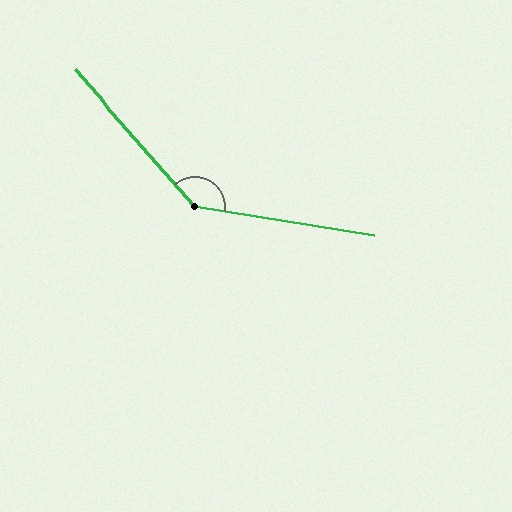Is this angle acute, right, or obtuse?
It is obtuse.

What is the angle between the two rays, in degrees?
Approximately 141 degrees.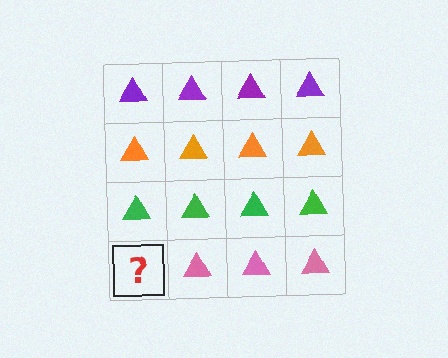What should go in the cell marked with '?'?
The missing cell should contain a pink triangle.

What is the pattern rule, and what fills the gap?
The rule is that each row has a consistent color. The gap should be filled with a pink triangle.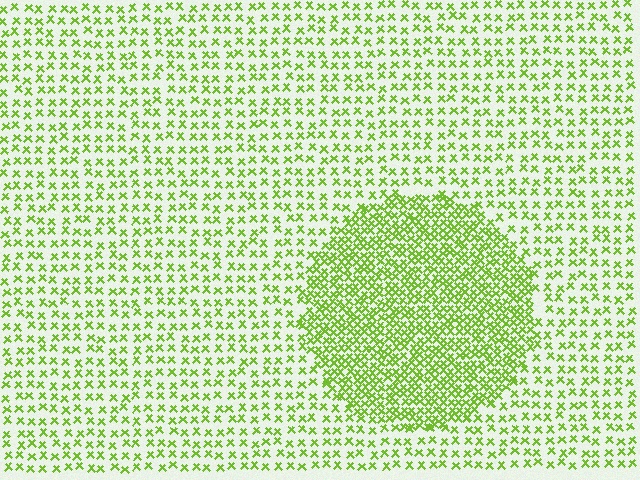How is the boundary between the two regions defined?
The boundary is defined by a change in element density (approximately 2.3x ratio). All elements are the same color, size, and shape.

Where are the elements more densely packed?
The elements are more densely packed inside the circle boundary.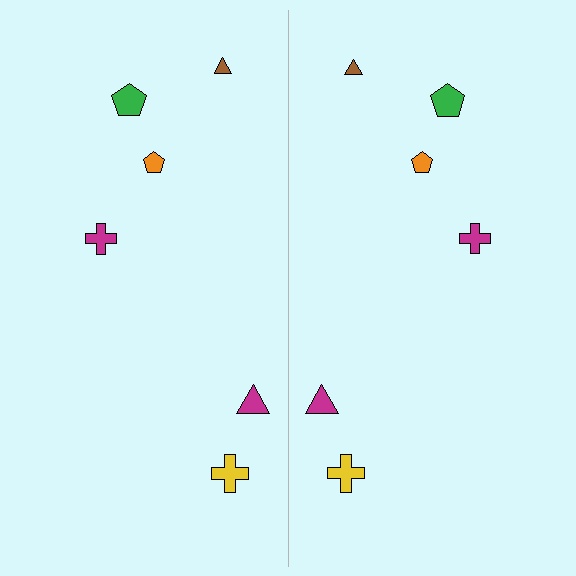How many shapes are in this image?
There are 12 shapes in this image.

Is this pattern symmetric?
Yes, this pattern has bilateral (reflection) symmetry.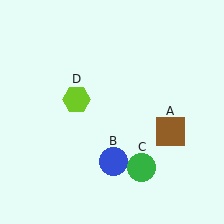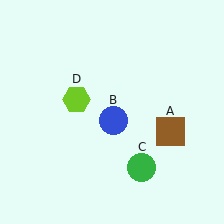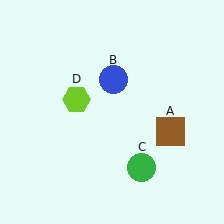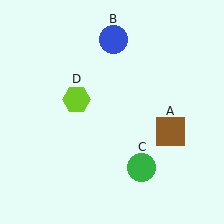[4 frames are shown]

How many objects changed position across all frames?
1 object changed position: blue circle (object B).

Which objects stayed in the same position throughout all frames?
Brown square (object A) and green circle (object C) and lime hexagon (object D) remained stationary.